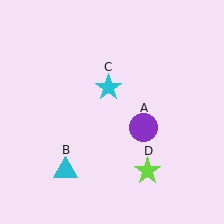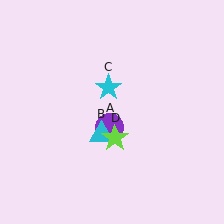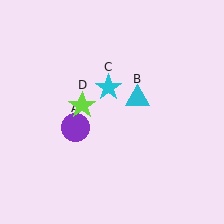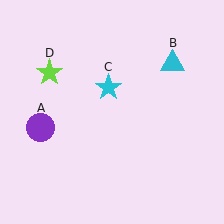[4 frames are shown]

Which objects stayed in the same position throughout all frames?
Cyan star (object C) remained stationary.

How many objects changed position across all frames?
3 objects changed position: purple circle (object A), cyan triangle (object B), lime star (object D).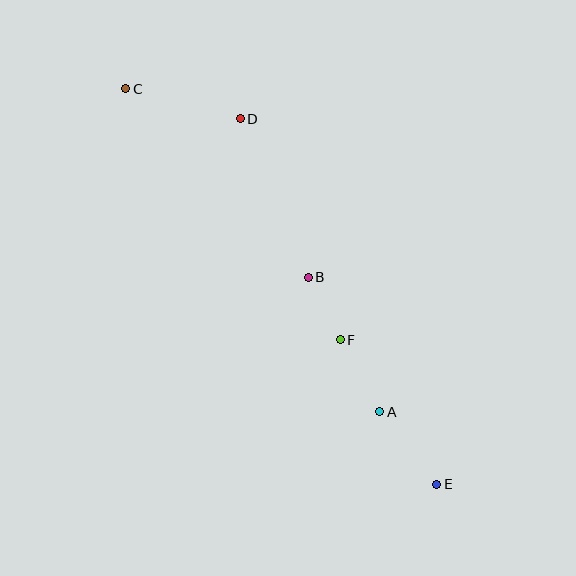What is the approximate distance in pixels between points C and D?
The distance between C and D is approximately 118 pixels.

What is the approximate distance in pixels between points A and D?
The distance between A and D is approximately 325 pixels.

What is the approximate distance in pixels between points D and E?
The distance between D and E is approximately 415 pixels.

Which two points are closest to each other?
Points B and F are closest to each other.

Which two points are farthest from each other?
Points C and E are farthest from each other.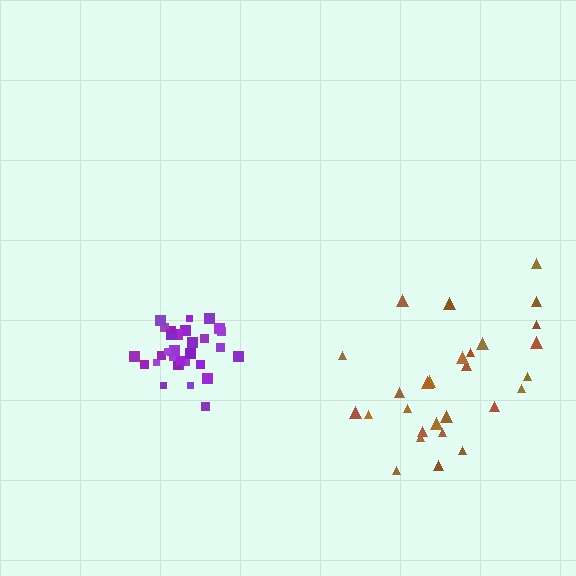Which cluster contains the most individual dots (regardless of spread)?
Purple (32).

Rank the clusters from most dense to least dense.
purple, brown.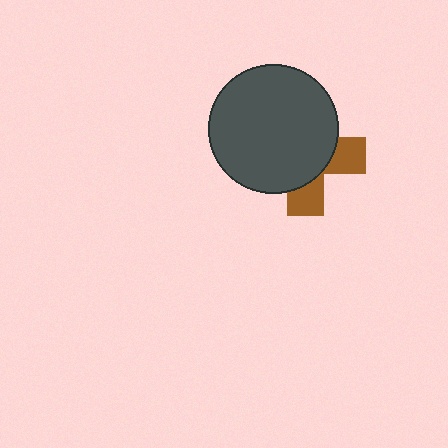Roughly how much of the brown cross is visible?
A small part of it is visible (roughly 32%).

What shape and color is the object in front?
The object in front is a dark gray circle.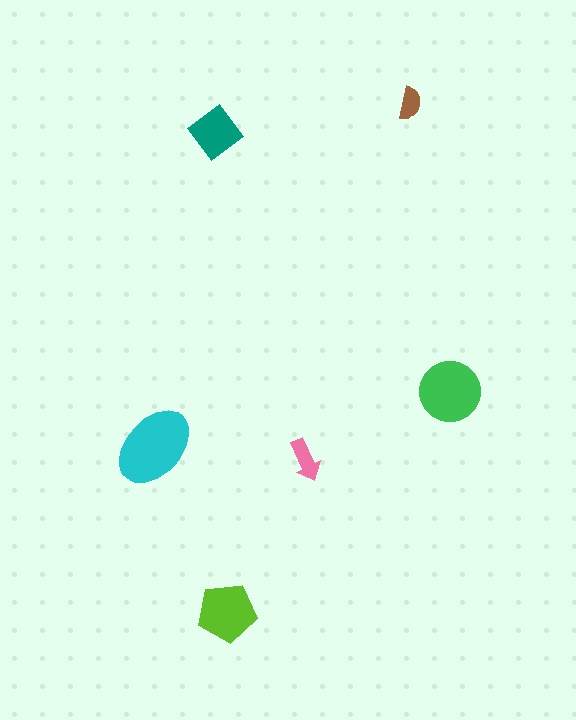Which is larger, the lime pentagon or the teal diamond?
The lime pentagon.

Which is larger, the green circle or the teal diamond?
The green circle.